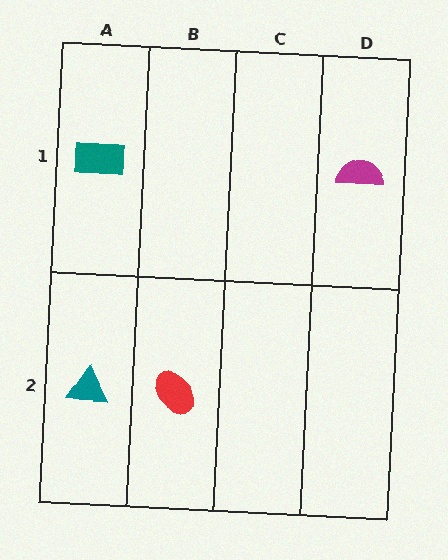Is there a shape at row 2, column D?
No, that cell is empty.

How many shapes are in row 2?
2 shapes.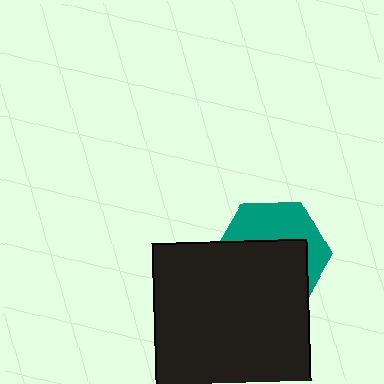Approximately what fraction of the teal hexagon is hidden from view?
Roughly 59% of the teal hexagon is hidden behind the black square.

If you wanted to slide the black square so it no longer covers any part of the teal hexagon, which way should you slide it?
Slide it down — that is the most direct way to separate the two shapes.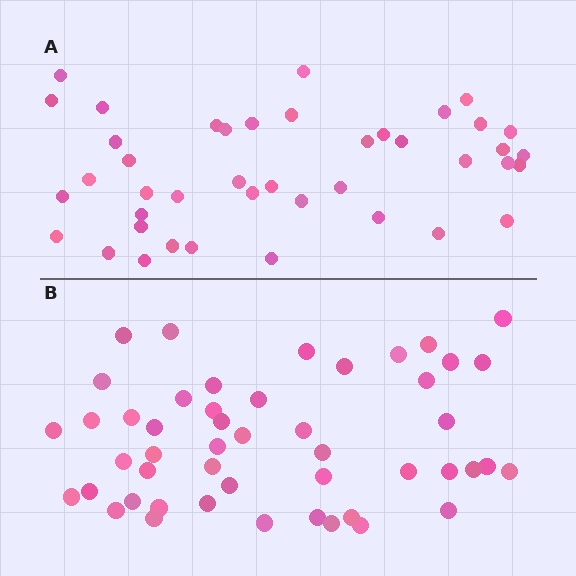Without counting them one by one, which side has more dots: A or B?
Region B (the bottom region) has more dots.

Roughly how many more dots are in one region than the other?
Region B has roughly 8 or so more dots than region A.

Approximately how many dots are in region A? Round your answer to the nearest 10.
About 40 dots. (The exact count is 42, which rounds to 40.)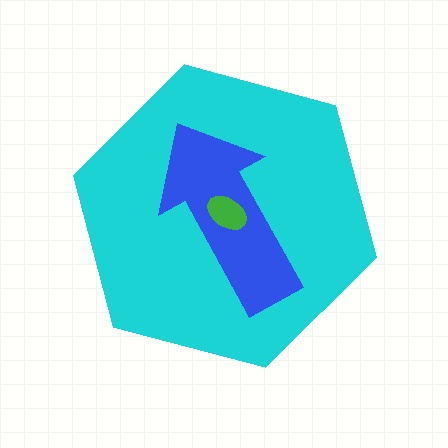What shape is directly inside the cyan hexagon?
The blue arrow.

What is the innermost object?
The green ellipse.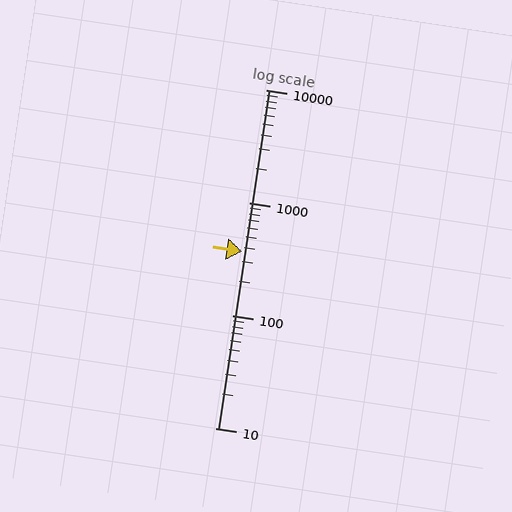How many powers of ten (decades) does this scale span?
The scale spans 3 decades, from 10 to 10000.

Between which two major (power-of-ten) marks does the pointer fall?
The pointer is between 100 and 1000.